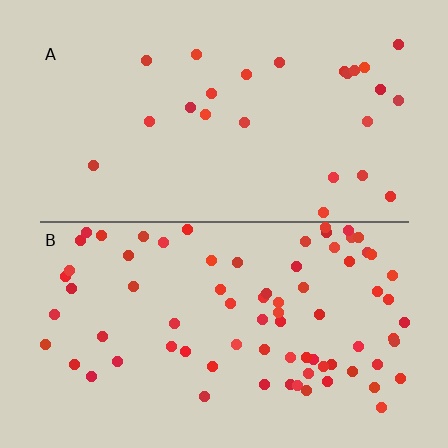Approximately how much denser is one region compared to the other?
Approximately 3.1× — region B over region A.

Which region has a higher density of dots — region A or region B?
B (the bottom).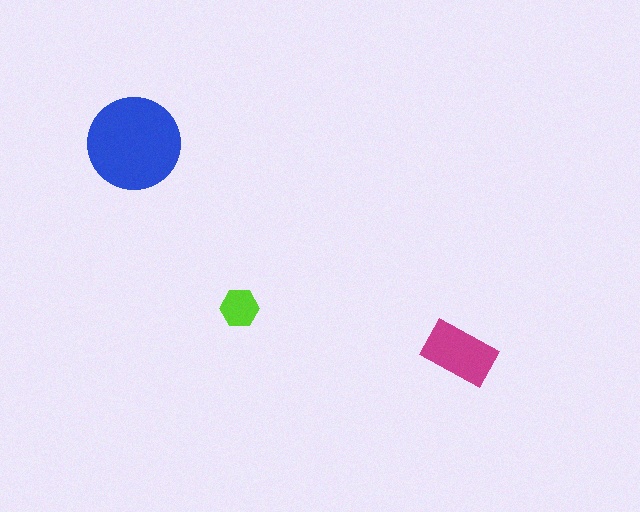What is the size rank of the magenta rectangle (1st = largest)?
2nd.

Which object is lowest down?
The magenta rectangle is bottommost.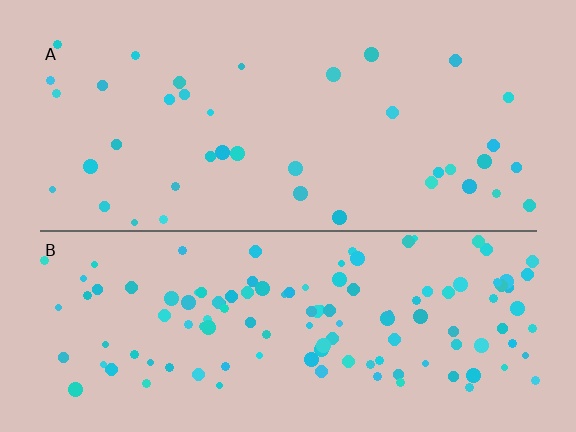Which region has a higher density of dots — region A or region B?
B (the bottom).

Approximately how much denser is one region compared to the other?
Approximately 3.2× — region B over region A.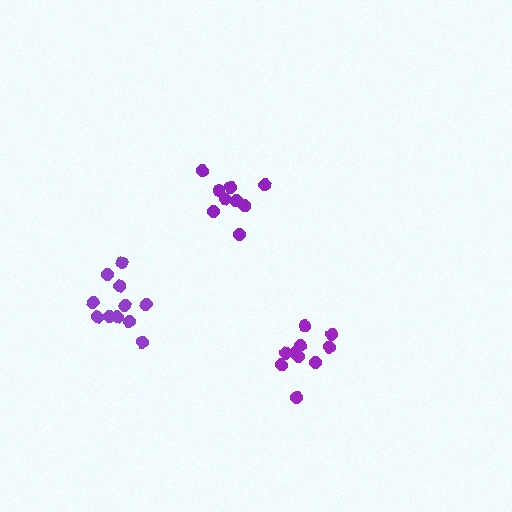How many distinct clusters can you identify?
There are 3 distinct clusters.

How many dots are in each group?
Group 1: 10 dots, Group 2: 9 dots, Group 3: 11 dots (30 total).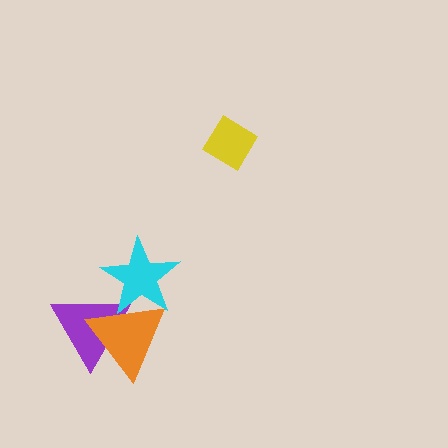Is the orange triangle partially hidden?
Yes, it is partially covered by another shape.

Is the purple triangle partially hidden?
Yes, it is partially covered by another shape.